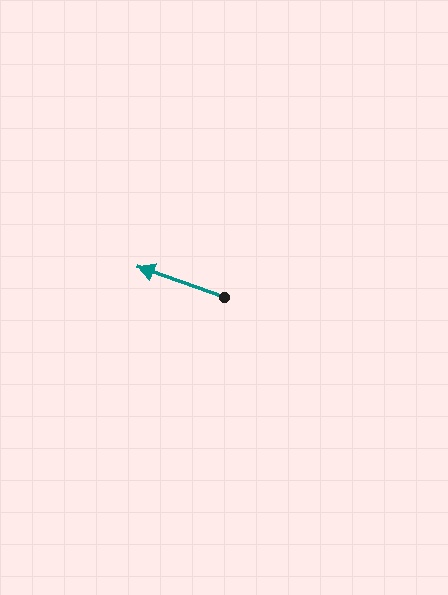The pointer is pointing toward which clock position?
Roughly 10 o'clock.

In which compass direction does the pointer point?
West.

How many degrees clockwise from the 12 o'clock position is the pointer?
Approximately 290 degrees.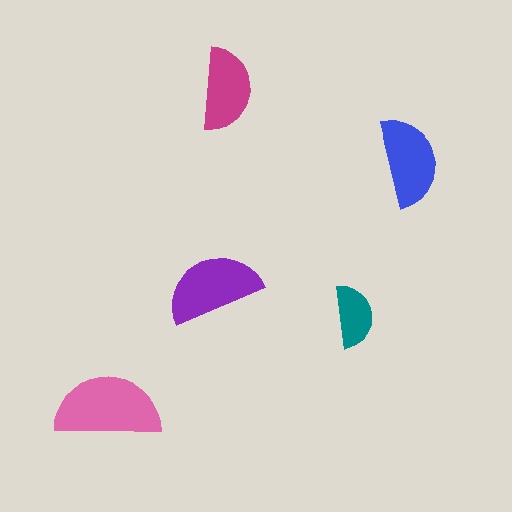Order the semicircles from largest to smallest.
the pink one, the purple one, the blue one, the magenta one, the teal one.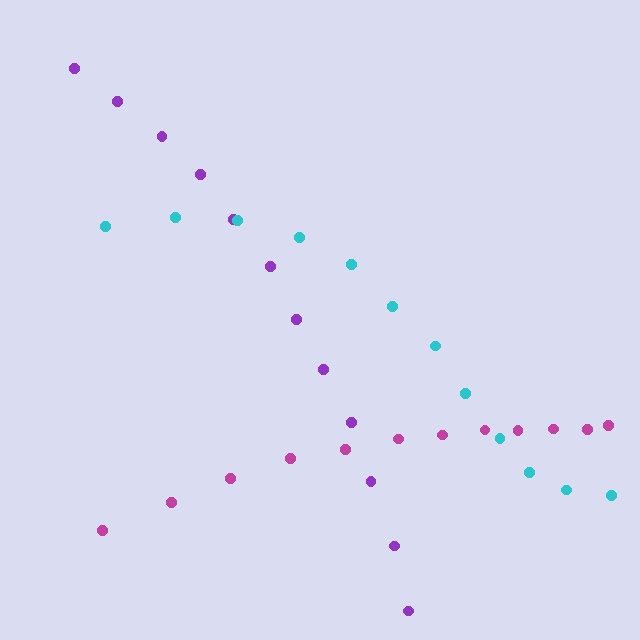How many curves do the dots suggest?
There are 3 distinct paths.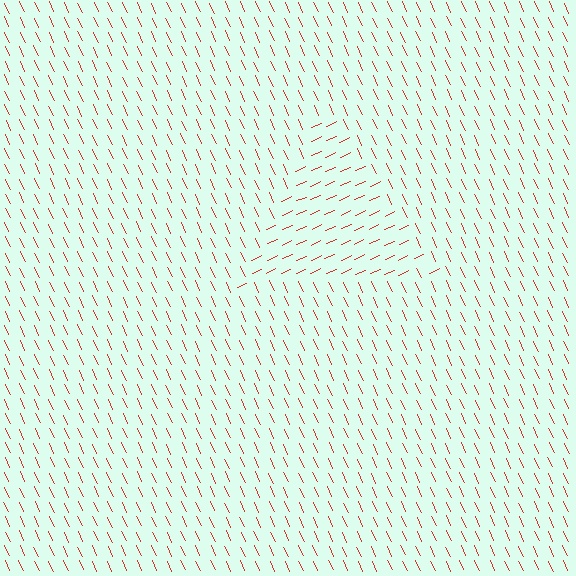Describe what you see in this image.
The image is filled with small red line segments. A triangle region in the image has lines oriented differently from the surrounding lines, creating a visible texture boundary.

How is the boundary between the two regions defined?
The boundary is defined purely by a change in line orientation (approximately 89 degrees difference). All lines are the same color and thickness.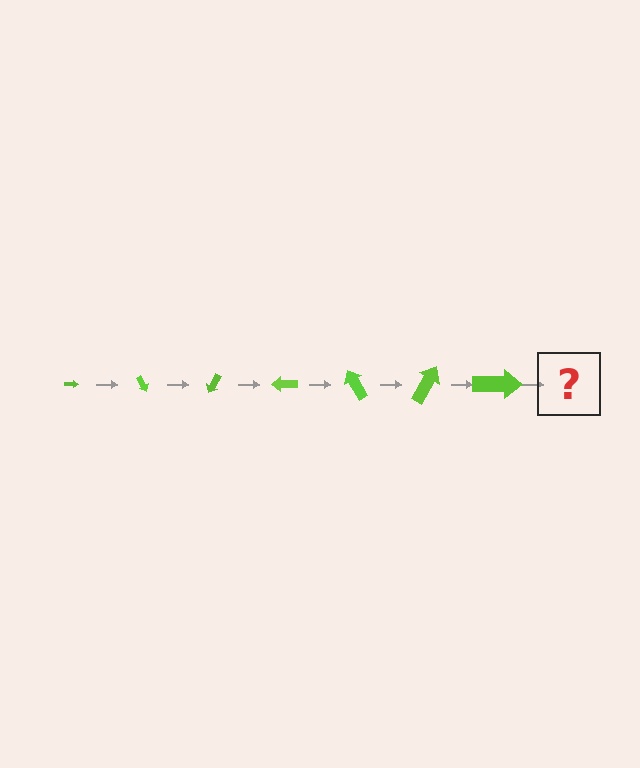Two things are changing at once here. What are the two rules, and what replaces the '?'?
The two rules are that the arrow grows larger each step and it rotates 60 degrees each step. The '?' should be an arrow, larger than the previous one and rotated 420 degrees from the start.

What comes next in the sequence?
The next element should be an arrow, larger than the previous one and rotated 420 degrees from the start.